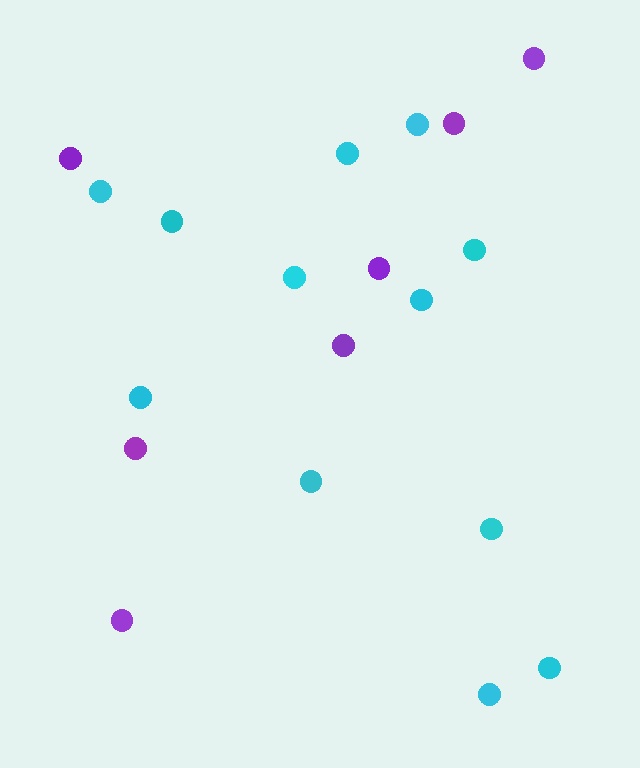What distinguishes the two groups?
There are 2 groups: one group of cyan circles (12) and one group of purple circles (7).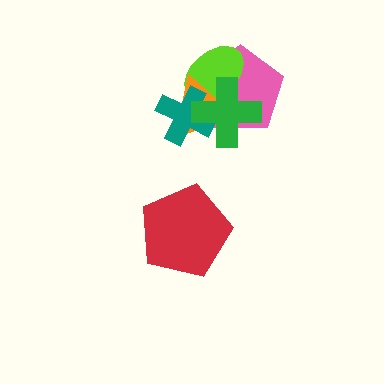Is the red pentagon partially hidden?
No, no other shape covers it.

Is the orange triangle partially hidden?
Yes, it is partially covered by another shape.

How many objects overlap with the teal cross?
4 objects overlap with the teal cross.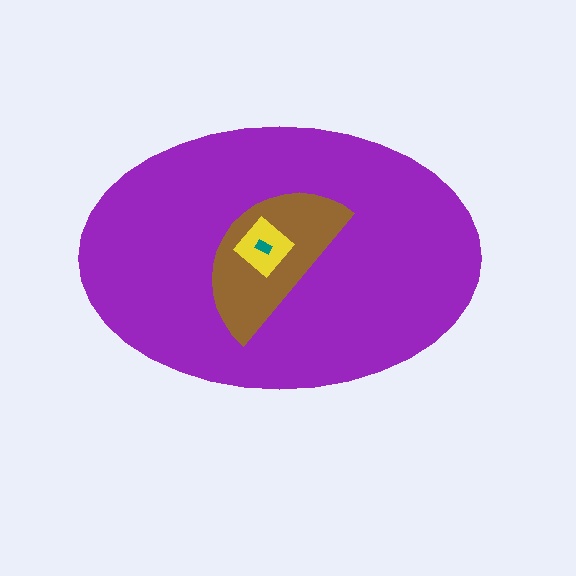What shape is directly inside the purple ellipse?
The brown semicircle.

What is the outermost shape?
The purple ellipse.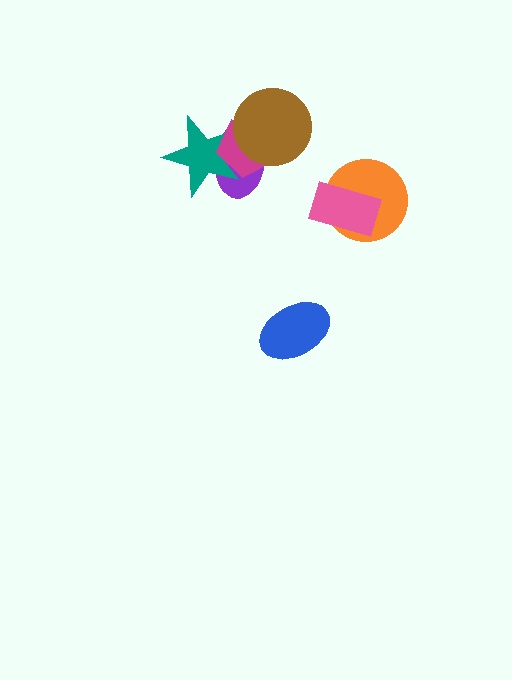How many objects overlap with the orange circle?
1 object overlaps with the orange circle.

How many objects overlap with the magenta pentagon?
3 objects overlap with the magenta pentagon.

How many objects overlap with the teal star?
2 objects overlap with the teal star.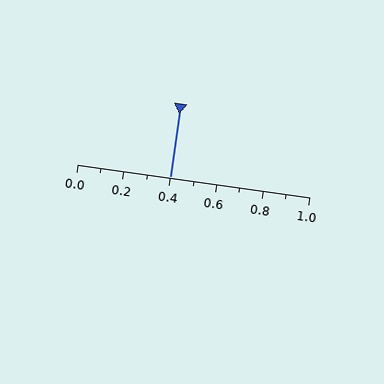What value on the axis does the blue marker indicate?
The marker indicates approximately 0.4.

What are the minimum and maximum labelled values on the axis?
The axis runs from 0.0 to 1.0.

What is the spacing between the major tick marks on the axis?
The major ticks are spaced 0.2 apart.